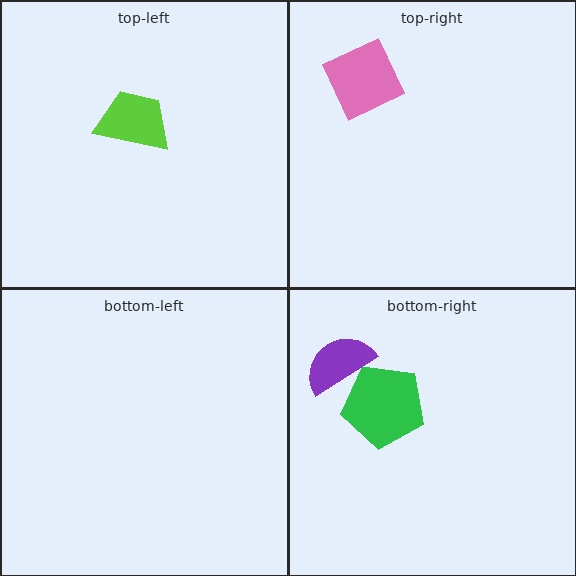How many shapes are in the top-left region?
1.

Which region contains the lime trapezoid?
The top-left region.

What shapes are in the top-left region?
The lime trapezoid.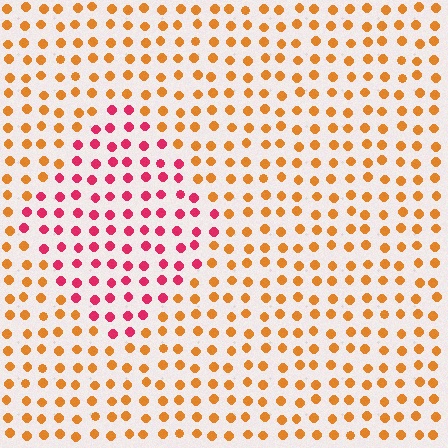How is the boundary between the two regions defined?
The boundary is defined purely by a slight shift in hue (about 50 degrees). Spacing, size, and orientation are identical on both sides.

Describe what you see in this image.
The image is filled with small orange elements in a uniform arrangement. A diamond-shaped region is visible where the elements are tinted to a slightly different hue, forming a subtle color boundary.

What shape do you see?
I see a diamond.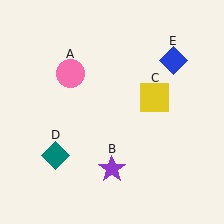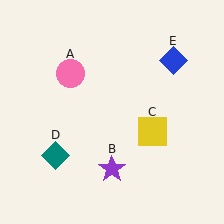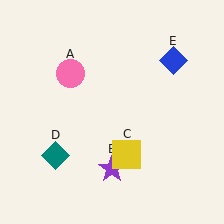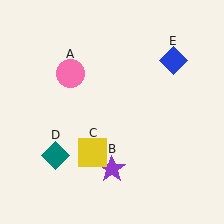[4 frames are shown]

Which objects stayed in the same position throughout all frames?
Pink circle (object A) and purple star (object B) and teal diamond (object D) and blue diamond (object E) remained stationary.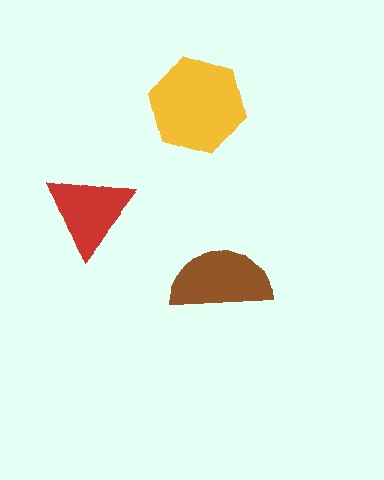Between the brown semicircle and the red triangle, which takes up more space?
The brown semicircle.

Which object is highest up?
The yellow hexagon is topmost.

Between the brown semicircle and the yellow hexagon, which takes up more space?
The yellow hexagon.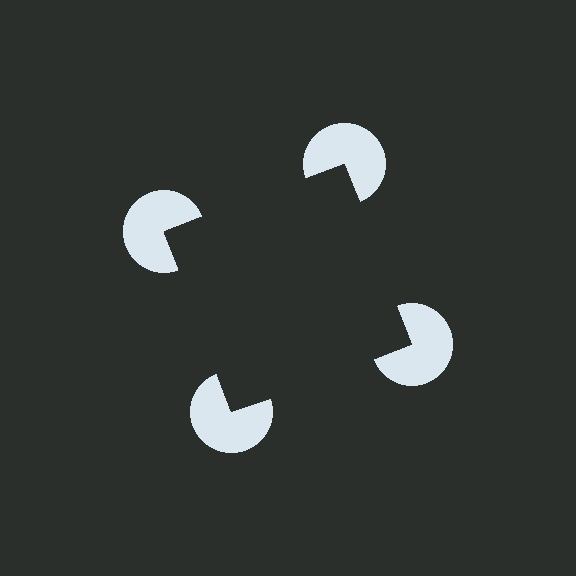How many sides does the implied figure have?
4 sides.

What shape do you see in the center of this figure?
An illusory square — its edges are inferred from the aligned wedge cuts in the pac-man discs, not physically drawn.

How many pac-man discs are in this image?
There are 4 — one at each vertex of the illusory square.